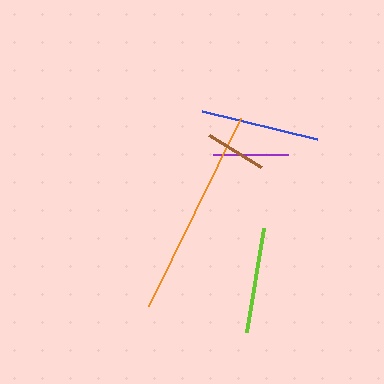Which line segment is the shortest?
The brown line is the shortest at approximately 62 pixels.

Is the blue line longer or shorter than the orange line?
The orange line is longer than the blue line.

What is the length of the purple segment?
The purple segment is approximately 75 pixels long.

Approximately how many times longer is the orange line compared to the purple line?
The orange line is approximately 2.8 times the length of the purple line.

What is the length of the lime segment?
The lime segment is approximately 106 pixels long.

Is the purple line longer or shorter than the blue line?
The blue line is longer than the purple line.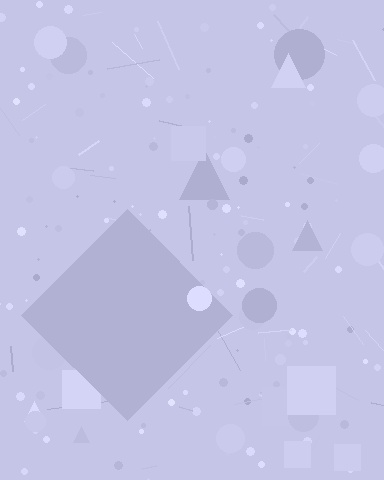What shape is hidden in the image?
A diamond is hidden in the image.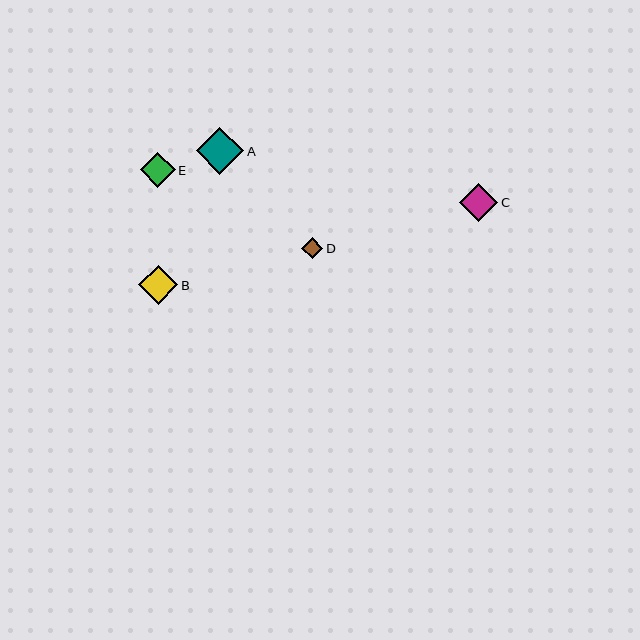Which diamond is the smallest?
Diamond D is the smallest with a size of approximately 21 pixels.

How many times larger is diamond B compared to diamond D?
Diamond B is approximately 1.9 times the size of diamond D.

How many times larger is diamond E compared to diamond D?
Diamond E is approximately 1.7 times the size of diamond D.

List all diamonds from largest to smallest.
From largest to smallest: A, B, C, E, D.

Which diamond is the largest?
Diamond A is the largest with a size of approximately 47 pixels.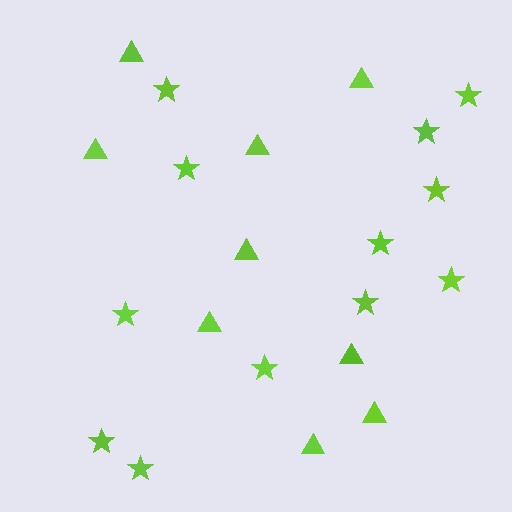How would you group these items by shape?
There are 2 groups: one group of triangles (9) and one group of stars (12).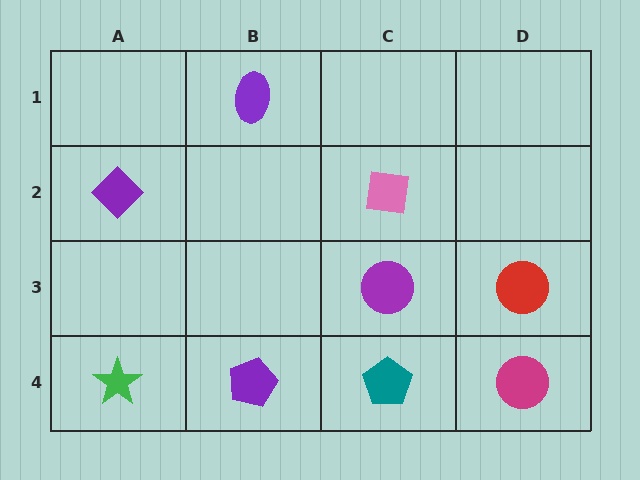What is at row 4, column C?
A teal pentagon.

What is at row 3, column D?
A red circle.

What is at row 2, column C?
A pink square.